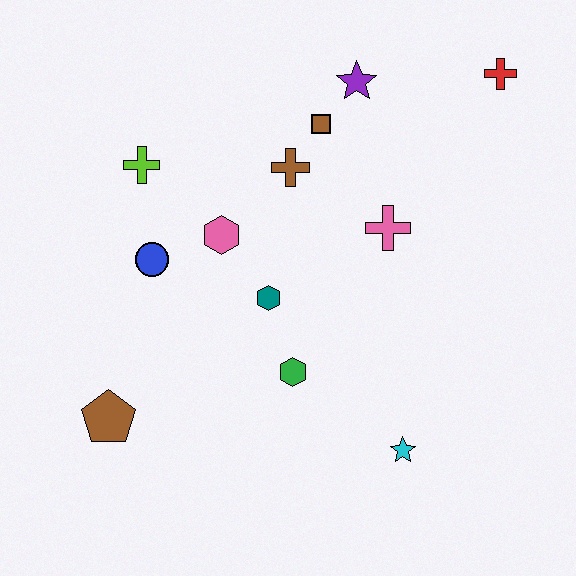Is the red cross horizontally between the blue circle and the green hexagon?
No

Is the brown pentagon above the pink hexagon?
No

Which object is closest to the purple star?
The brown square is closest to the purple star.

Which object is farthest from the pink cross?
The brown pentagon is farthest from the pink cross.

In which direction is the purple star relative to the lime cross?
The purple star is to the right of the lime cross.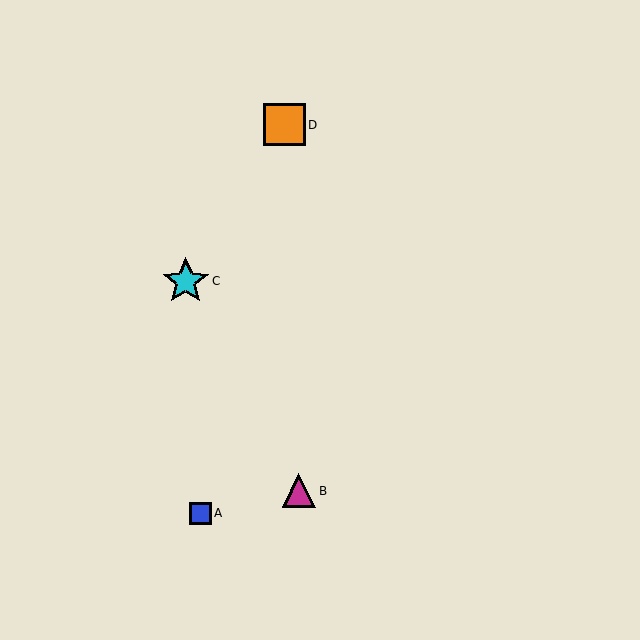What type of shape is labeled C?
Shape C is a cyan star.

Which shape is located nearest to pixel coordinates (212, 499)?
The blue square (labeled A) at (200, 513) is nearest to that location.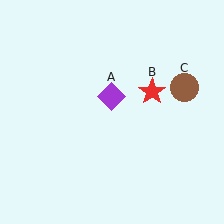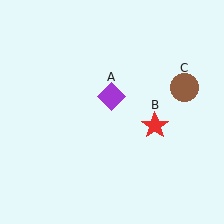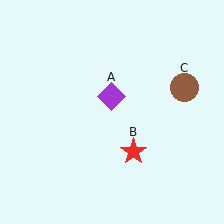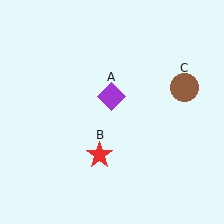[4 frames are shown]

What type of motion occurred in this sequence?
The red star (object B) rotated clockwise around the center of the scene.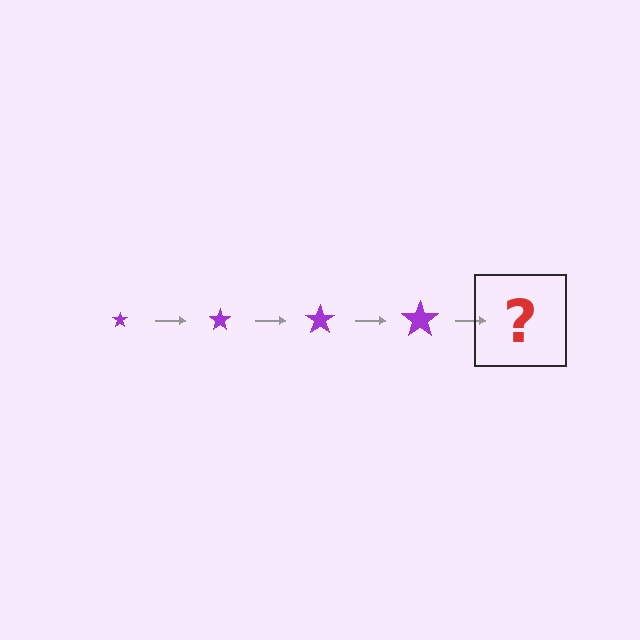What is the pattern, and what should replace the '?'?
The pattern is that the star gets progressively larger each step. The '?' should be a purple star, larger than the previous one.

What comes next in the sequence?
The next element should be a purple star, larger than the previous one.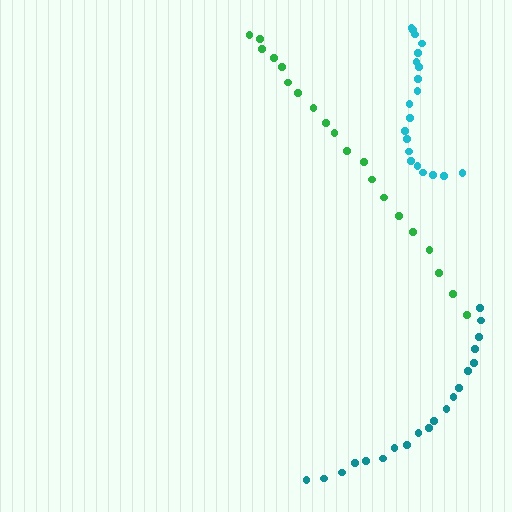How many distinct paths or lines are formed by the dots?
There are 3 distinct paths.